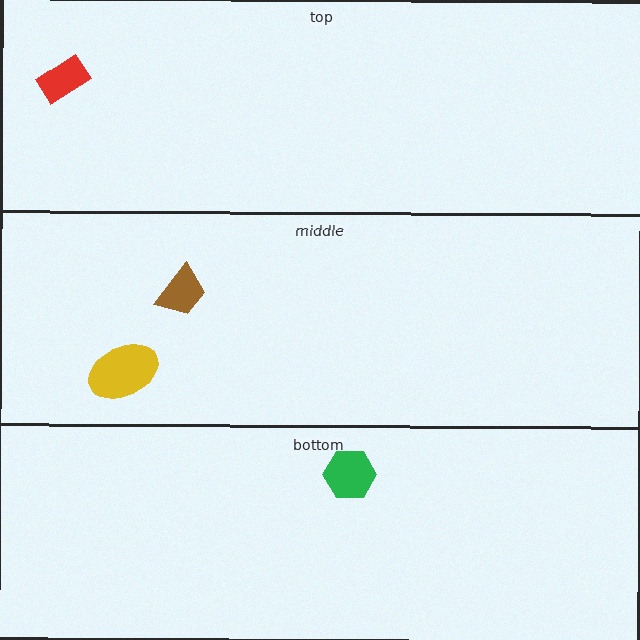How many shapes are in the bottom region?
1.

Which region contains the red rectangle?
The top region.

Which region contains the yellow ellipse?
The middle region.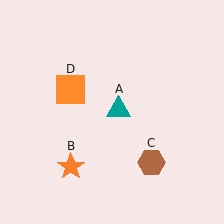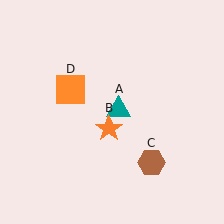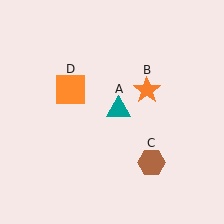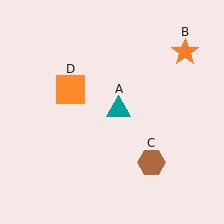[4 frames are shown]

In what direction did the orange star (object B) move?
The orange star (object B) moved up and to the right.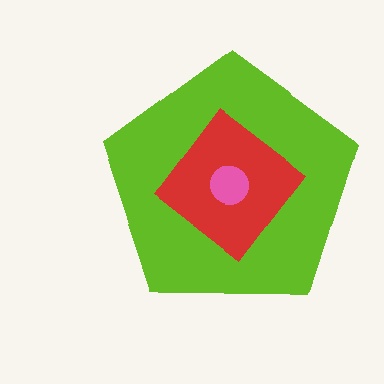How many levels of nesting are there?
3.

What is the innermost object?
The pink circle.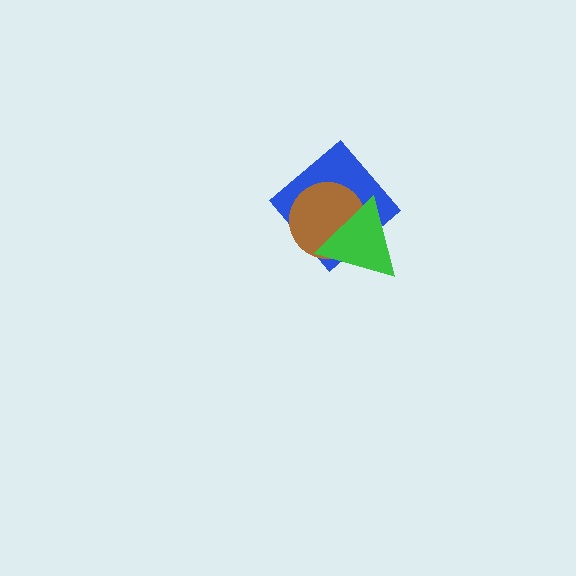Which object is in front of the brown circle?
The green triangle is in front of the brown circle.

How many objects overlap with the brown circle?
2 objects overlap with the brown circle.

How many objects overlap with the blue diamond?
2 objects overlap with the blue diamond.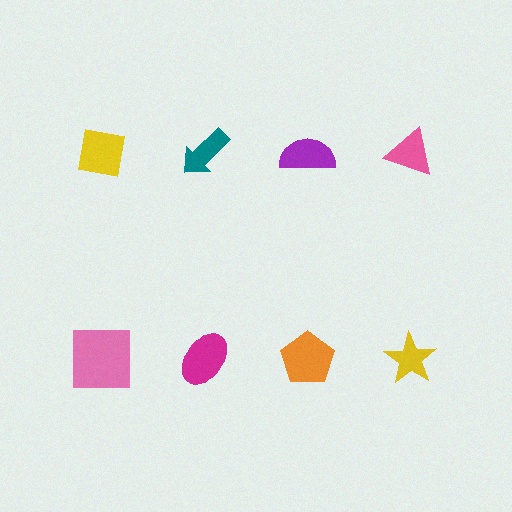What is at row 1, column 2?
A teal arrow.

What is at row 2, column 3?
An orange pentagon.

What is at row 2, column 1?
A pink square.